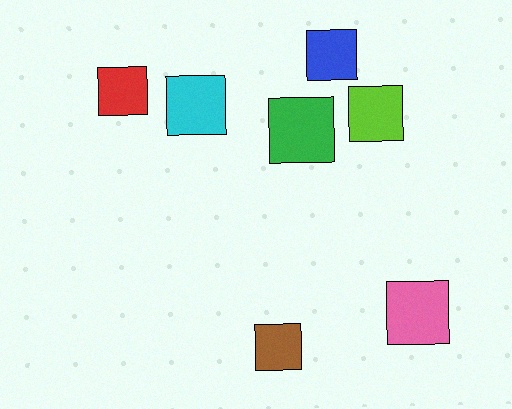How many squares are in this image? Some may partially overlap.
There are 7 squares.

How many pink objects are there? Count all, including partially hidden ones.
There is 1 pink object.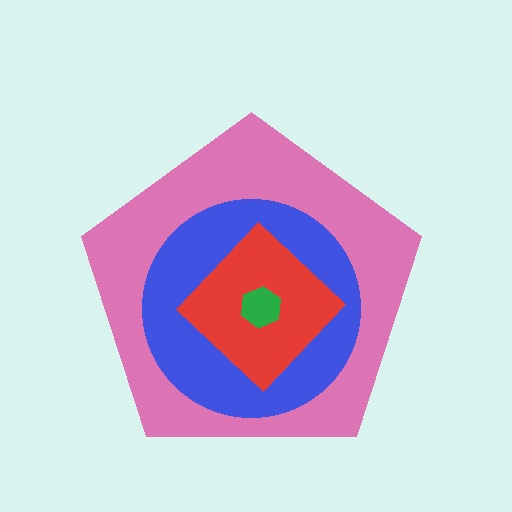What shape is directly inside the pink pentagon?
The blue circle.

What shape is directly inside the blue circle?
The red diamond.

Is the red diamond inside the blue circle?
Yes.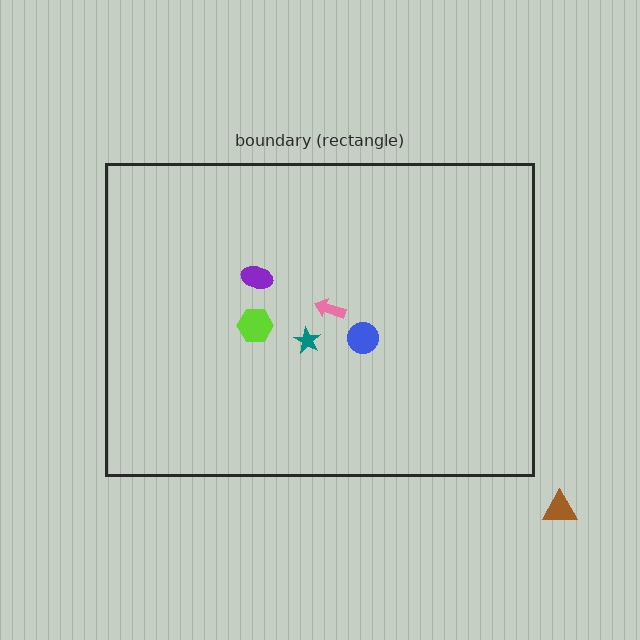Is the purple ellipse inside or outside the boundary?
Inside.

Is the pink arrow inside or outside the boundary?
Inside.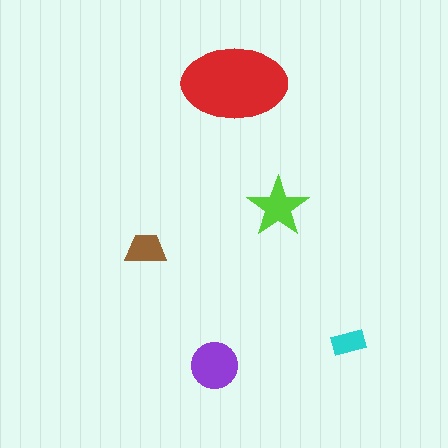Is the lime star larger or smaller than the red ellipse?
Smaller.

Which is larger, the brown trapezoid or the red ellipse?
The red ellipse.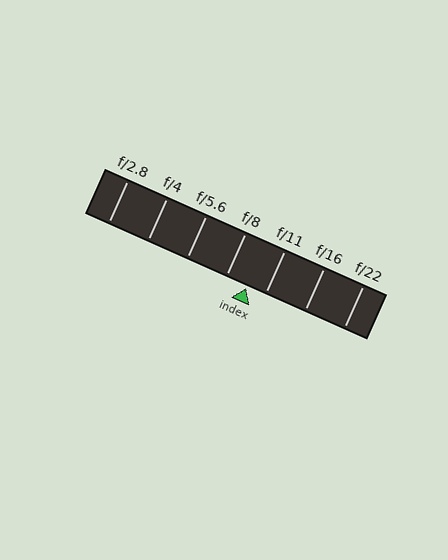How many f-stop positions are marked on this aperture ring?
There are 7 f-stop positions marked.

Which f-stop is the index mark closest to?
The index mark is closest to f/11.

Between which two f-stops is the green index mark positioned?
The index mark is between f/8 and f/11.